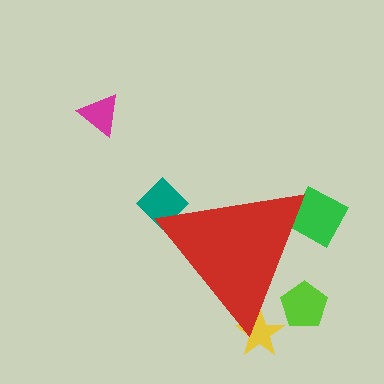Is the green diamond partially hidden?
Yes, the green diamond is partially hidden behind the red triangle.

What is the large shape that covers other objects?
A red triangle.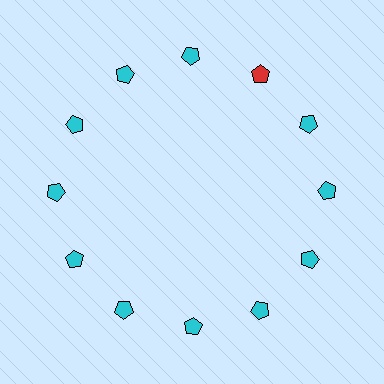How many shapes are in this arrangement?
There are 12 shapes arranged in a ring pattern.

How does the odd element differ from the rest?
It has a different color: red instead of cyan.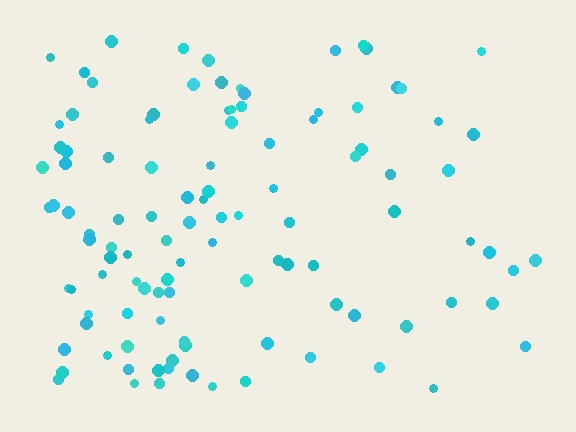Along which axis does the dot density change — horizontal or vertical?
Horizontal.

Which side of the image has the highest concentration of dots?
The left.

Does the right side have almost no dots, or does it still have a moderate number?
Still a moderate number, just noticeably fewer than the left.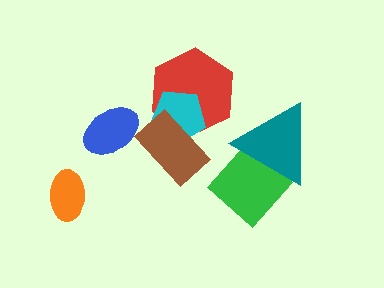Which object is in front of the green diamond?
The teal triangle is in front of the green diamond.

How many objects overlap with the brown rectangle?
2 objects overlap with the brown rectangle.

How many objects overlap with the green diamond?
1 object overlaps with the green diamond.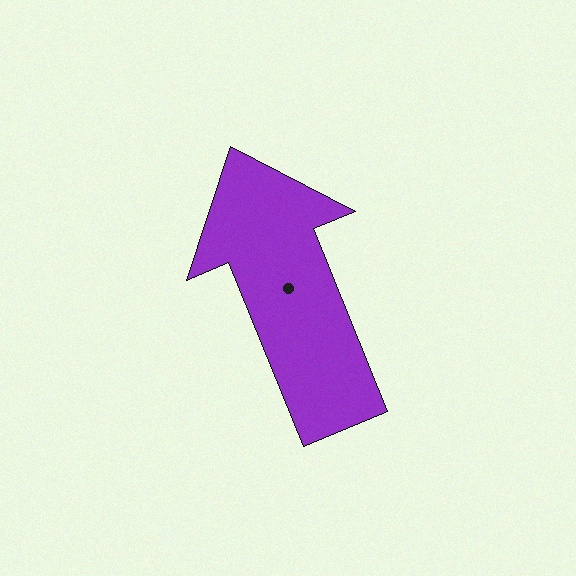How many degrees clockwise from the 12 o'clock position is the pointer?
Approximately 338 degrees.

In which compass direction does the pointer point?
North.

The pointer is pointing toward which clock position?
Roughly 11 o'clock.